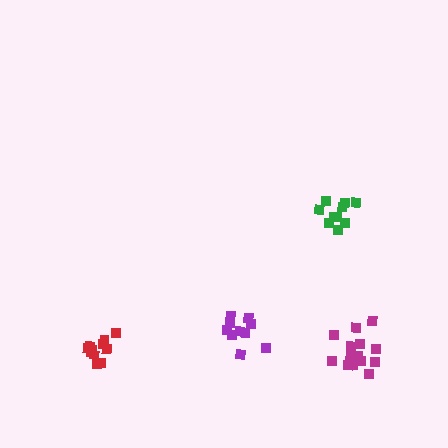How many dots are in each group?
Group 1: 11 dots, Group 2: 10 dots, Group 3: 15 dots, Group 4: 11 dots (47 total).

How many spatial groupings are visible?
There are 4 spatial groupings.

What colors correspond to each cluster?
The clusters are colored: purple, green, magenta, red.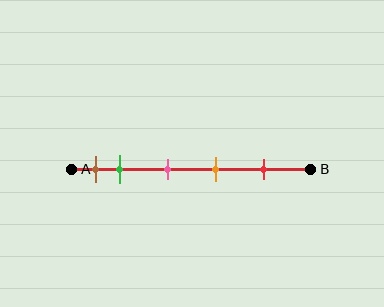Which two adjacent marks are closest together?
The brown and green marks are the closest adjacent pair.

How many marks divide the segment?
There are 5 marks dividing the segment.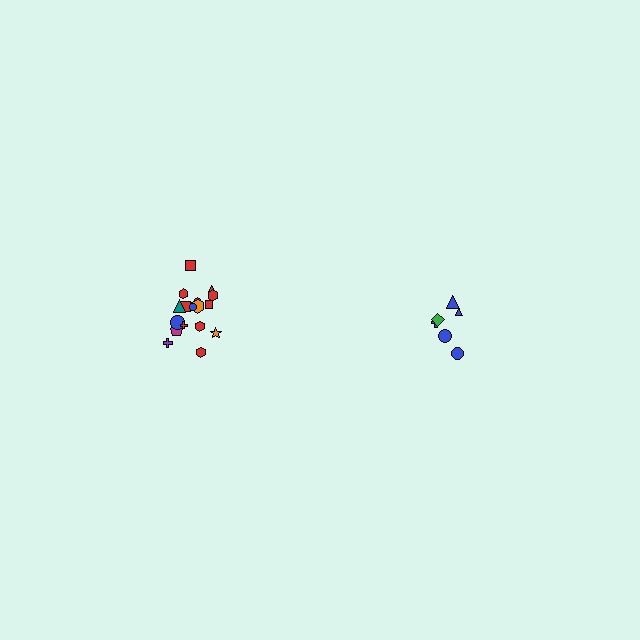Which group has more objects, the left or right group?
The left group.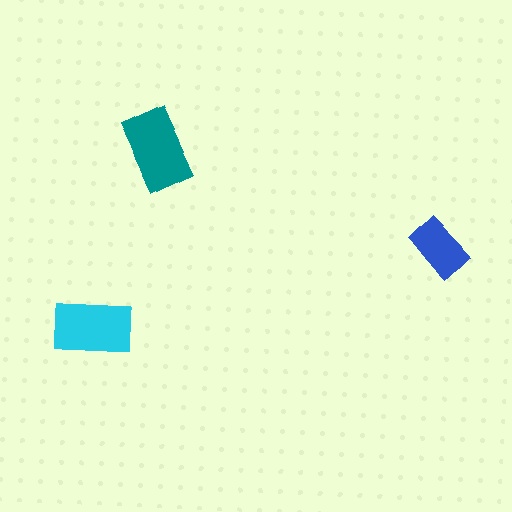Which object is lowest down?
The cyan rectangle is bottommost.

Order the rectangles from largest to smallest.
the teal one, the cyan one, the blue one.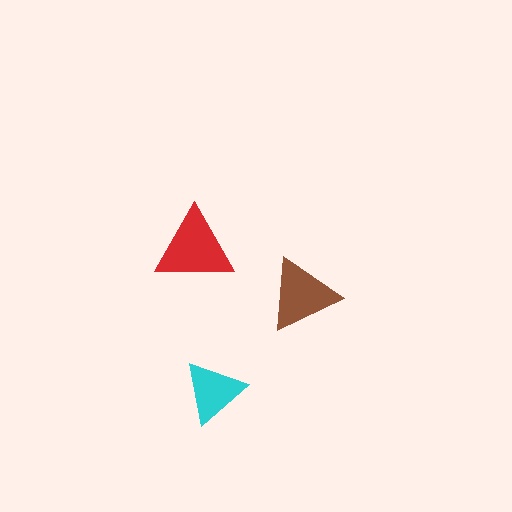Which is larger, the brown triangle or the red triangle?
The red one.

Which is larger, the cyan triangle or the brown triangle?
The brown one.